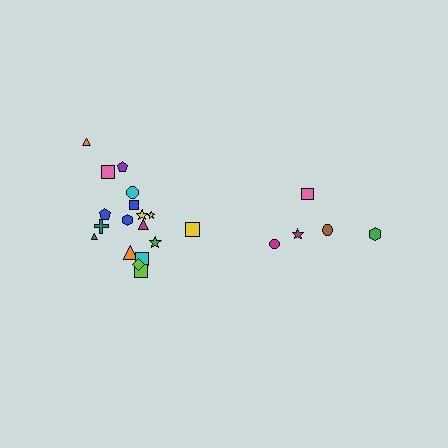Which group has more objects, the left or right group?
The left group.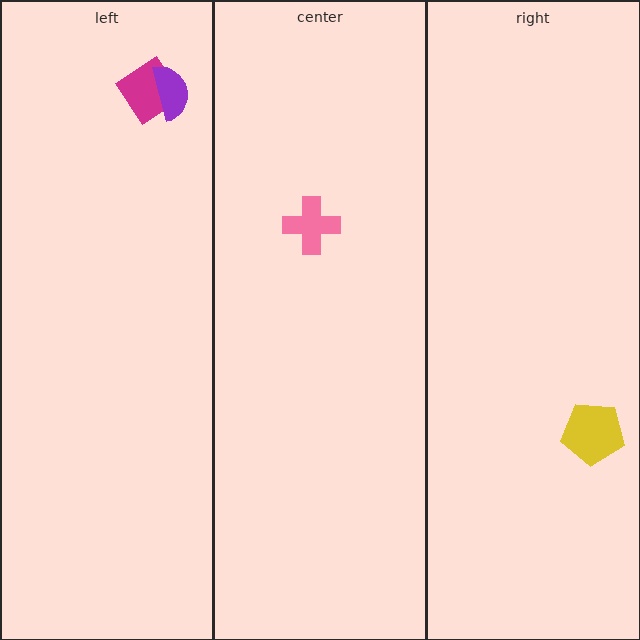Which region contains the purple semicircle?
The left region.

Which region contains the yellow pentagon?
The right region.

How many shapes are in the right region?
1.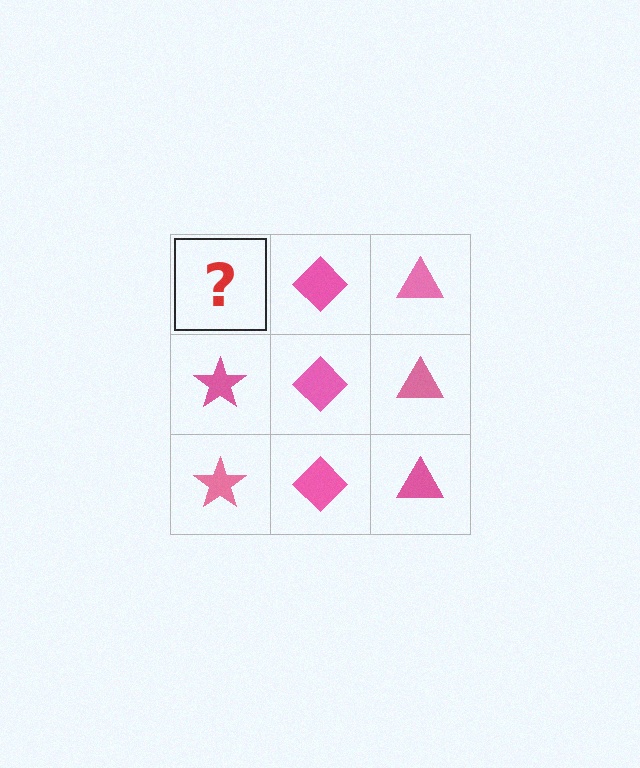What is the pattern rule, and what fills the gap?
The rule is that each column has a consistent shape. The gap should be filled with a pink star.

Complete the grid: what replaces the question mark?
The question mark should be replaced with a pink star.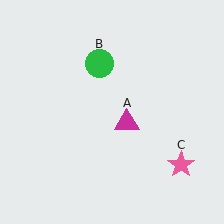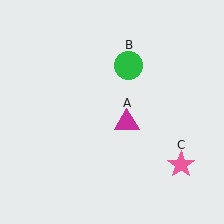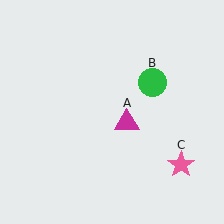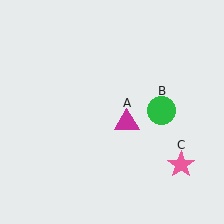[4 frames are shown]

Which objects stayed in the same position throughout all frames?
Magenta triangle (object A) and pink star (object C) remained stationary.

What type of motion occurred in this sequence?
The green circle (object B) rotated clockwise around the center of the scene.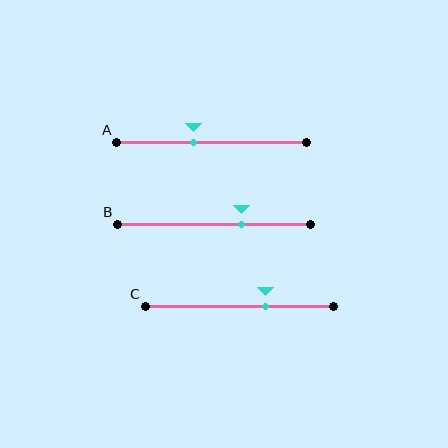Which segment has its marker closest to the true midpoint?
Segment A has its marker closest to the true midpoint.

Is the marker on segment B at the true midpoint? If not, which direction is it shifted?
No, the marker on segment B is shifted to the right by about 14% of the segment length.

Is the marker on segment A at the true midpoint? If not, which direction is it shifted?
No, the marker on segment A is shifted to the left by about 10% of the segment length.